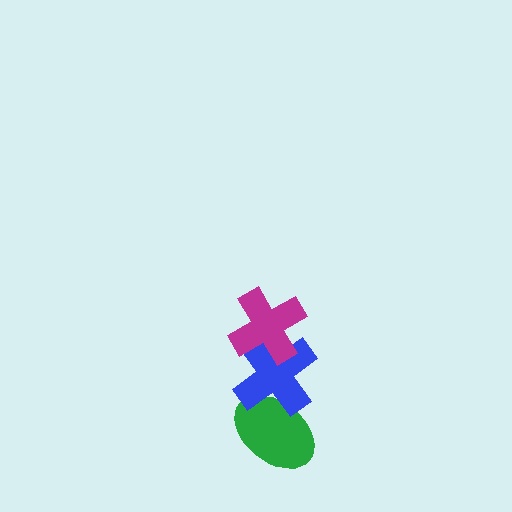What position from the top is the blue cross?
The blue cross is 2nd from the top.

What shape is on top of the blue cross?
The magenta cross is on top of the blue cross.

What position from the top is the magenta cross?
The magenta cross is 1st from the top.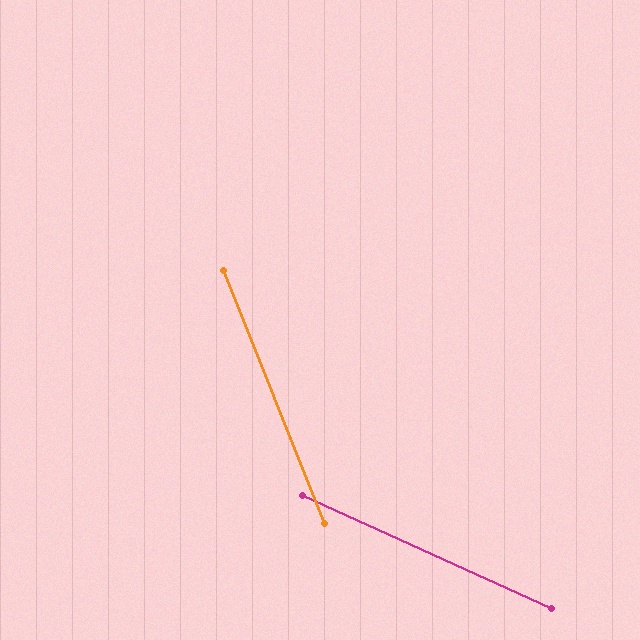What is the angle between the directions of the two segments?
Approximately 44 degrees.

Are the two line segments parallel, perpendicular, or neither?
Neither parallel nor perpendicular — they differ by about 44°.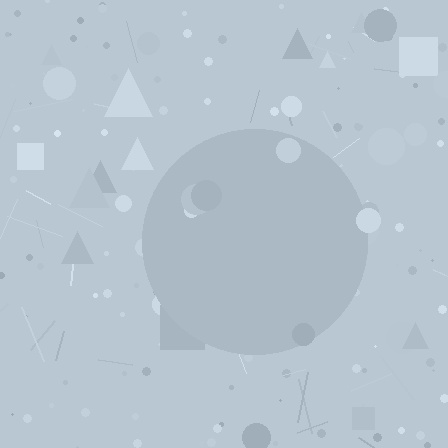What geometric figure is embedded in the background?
A circle is embedded in the background.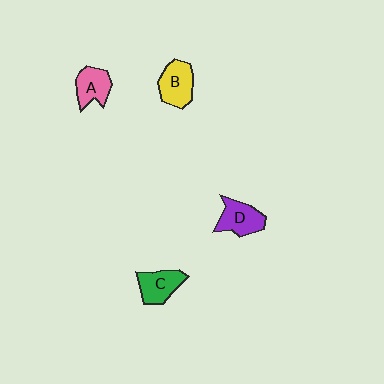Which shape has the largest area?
Shape B (yellow).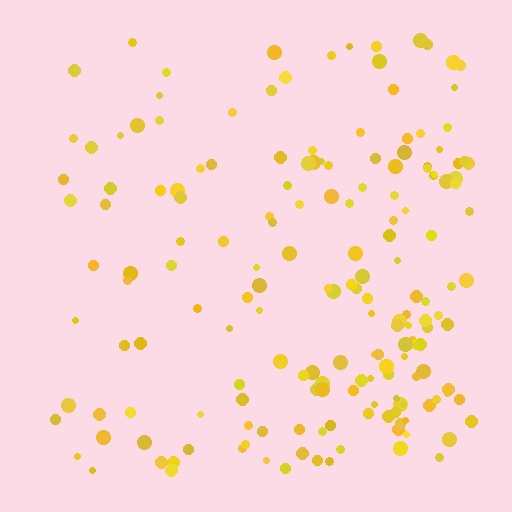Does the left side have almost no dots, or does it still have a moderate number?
Still a moderate number, just noticeably fewer than the right.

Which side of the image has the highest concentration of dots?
The right.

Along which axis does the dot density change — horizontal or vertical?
Horizontal.